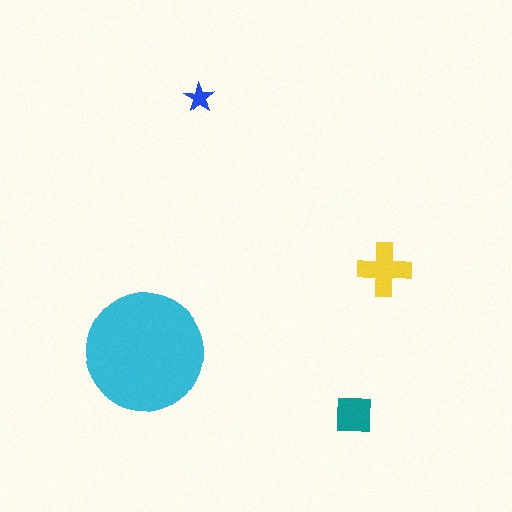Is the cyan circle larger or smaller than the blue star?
Larger.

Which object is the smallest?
The blue star.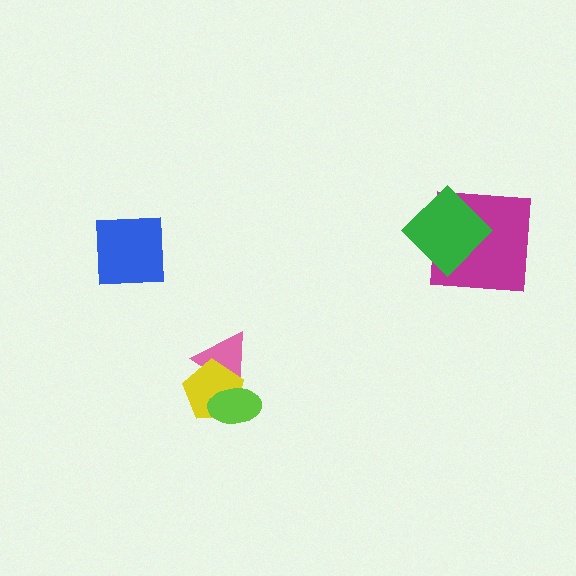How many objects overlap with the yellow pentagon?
2 objects overlap with the yellow pentagon.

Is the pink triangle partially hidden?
Yes, it is partially covered by another shape.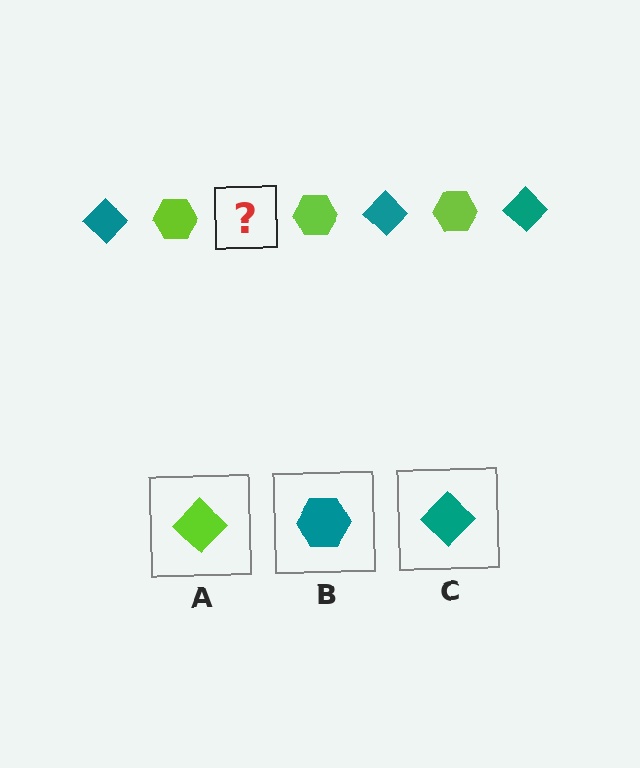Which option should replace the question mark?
Option C.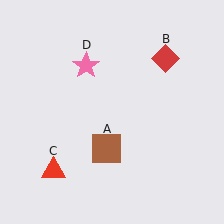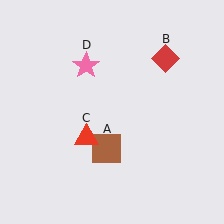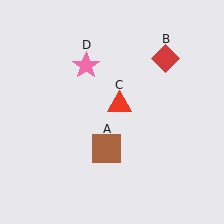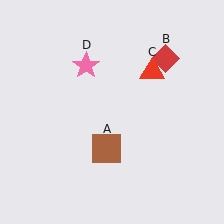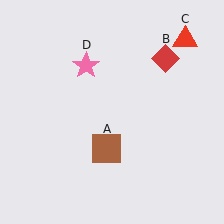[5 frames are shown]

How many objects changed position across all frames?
1 object changed position: red triangle (object C).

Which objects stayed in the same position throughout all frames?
Brown square (object A) and red diamond (object B) and pink star (object D) remained stationary.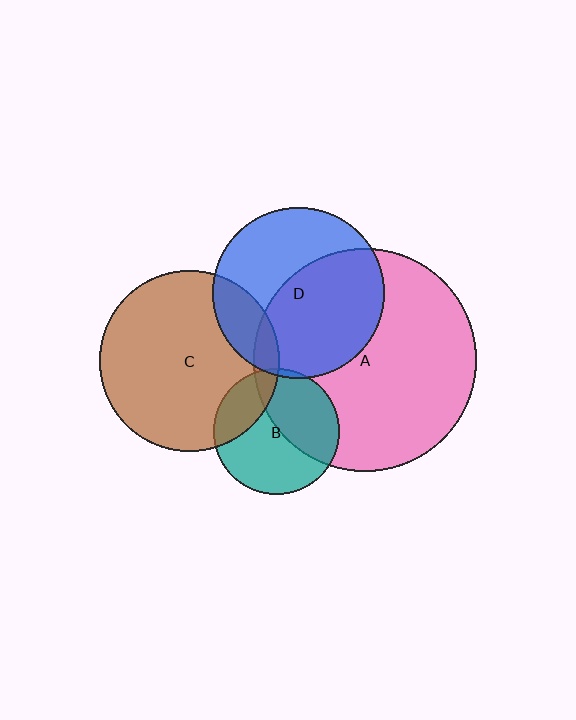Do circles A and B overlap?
Yes.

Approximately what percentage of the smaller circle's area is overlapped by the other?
Approximately 40%.